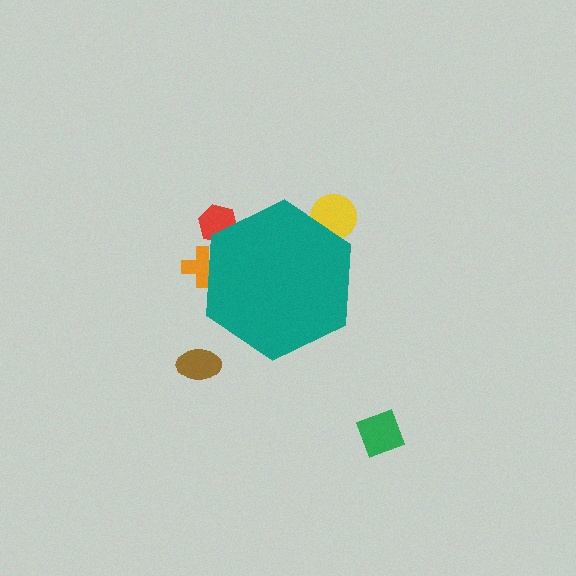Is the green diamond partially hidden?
No, the green diamond is fully visible.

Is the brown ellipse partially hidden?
No, the brown ellipse is fully visible.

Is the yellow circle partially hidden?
Yes, the yellow circle is partially hidden behind the teal hexagon.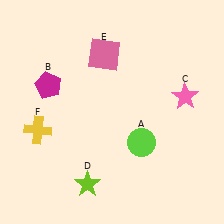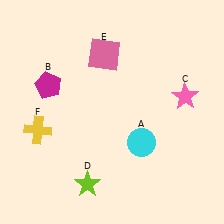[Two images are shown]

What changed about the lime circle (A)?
In Image 1, A is lime. In Image 2, it changed to cyan.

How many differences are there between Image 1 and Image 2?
There is 1 difference between the two images.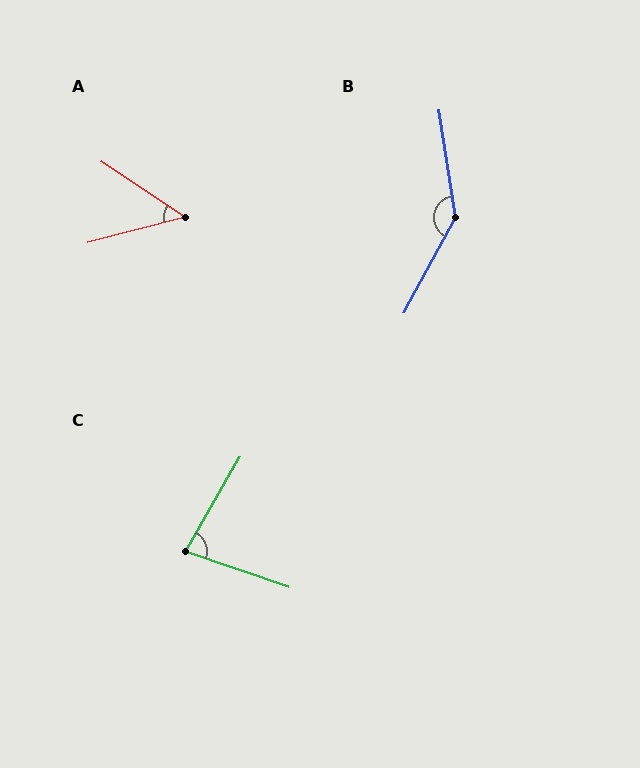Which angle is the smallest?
A, at approximately 48 degrees.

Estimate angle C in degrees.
Approximately 79 degrees.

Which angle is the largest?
B, at approximately 143 degrees.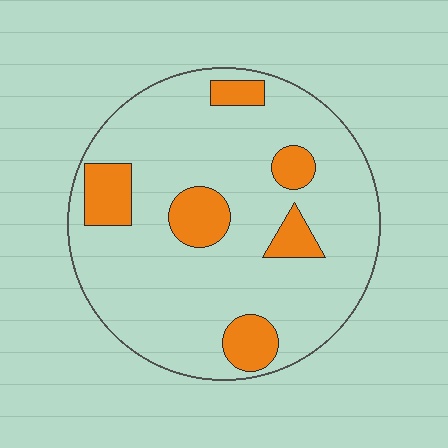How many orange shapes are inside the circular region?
6.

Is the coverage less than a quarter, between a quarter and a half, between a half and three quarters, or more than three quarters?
Less than a quarter.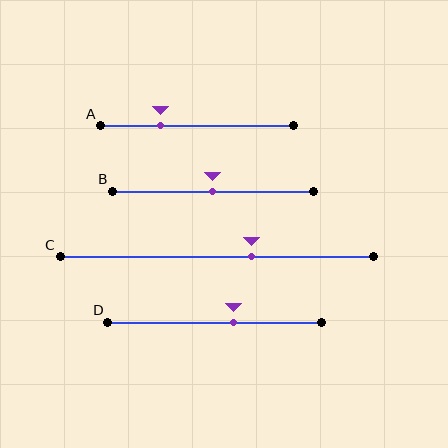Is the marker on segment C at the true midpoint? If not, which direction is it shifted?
No, the marker on segment C is shifted to the right by about 11% of the segment length.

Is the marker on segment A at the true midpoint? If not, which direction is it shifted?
No, the marker on segment A is shifted to the left by about 19% of the segment length.